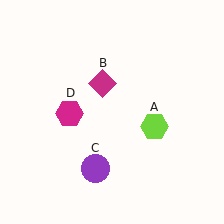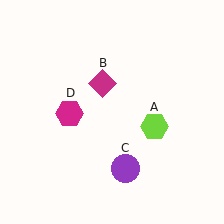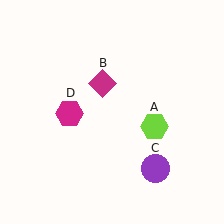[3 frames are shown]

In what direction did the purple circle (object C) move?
The purple circle (object C) moved right.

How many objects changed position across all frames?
1 object changed position: purple circle (object C).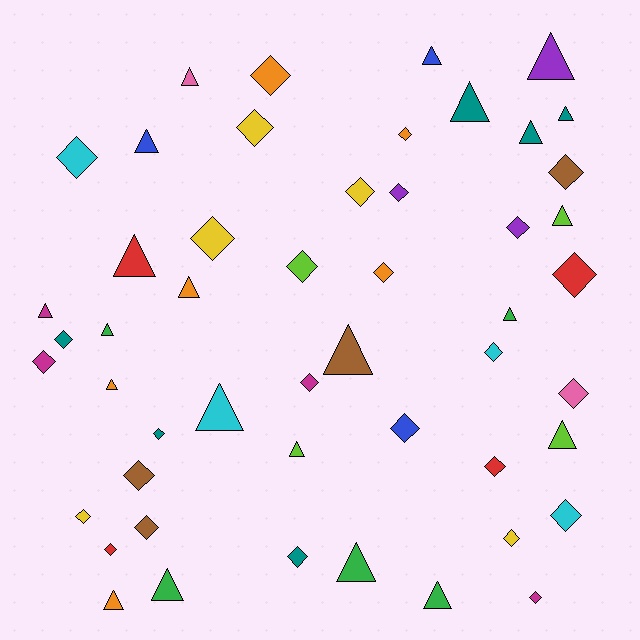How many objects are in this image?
There are 50 objects.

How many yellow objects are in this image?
There are 5 yellow objects.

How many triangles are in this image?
There are 22 triangles.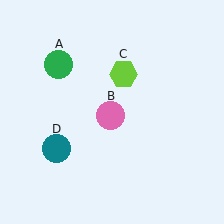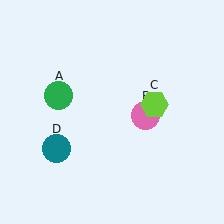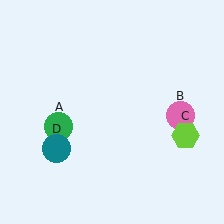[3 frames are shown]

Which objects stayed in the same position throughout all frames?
Teal circle (object D) remained stationary.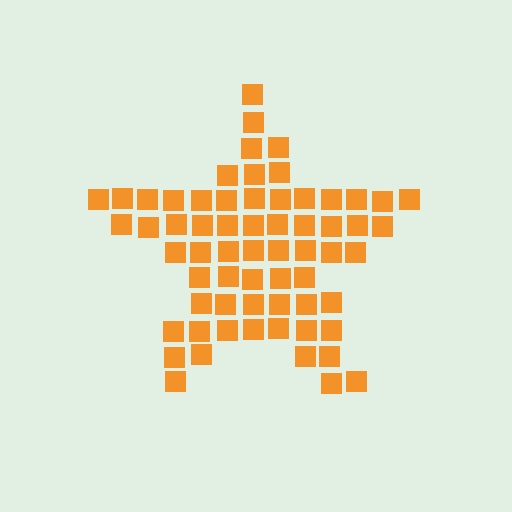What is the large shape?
The large shape is a star.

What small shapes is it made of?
It is made of small squares.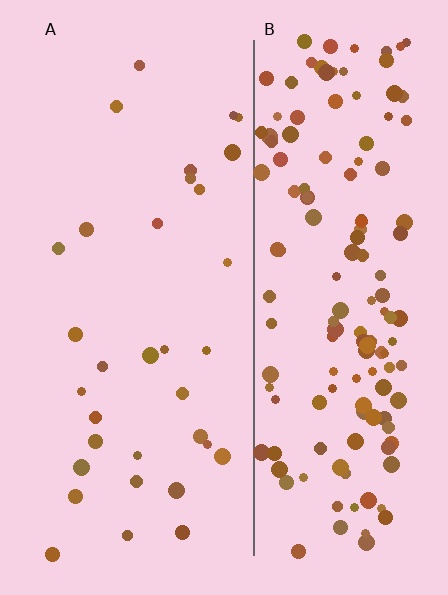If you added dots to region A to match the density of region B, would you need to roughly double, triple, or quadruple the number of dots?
Approximately quadruple.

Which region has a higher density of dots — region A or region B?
B (the right).